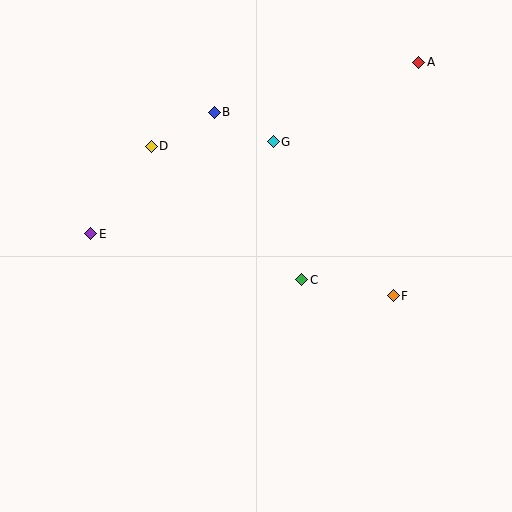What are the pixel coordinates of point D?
Point D is at (151, 146).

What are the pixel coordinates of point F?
Point F is at (393, 296).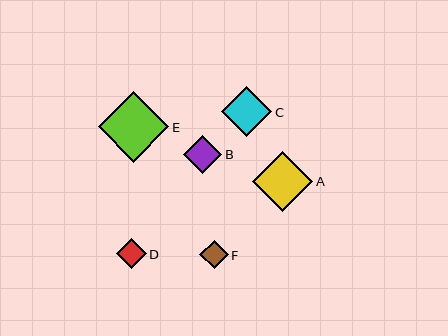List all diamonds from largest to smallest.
From largest to smallest: E, A, C, B, D, F.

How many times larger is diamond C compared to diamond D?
Diamond C is approximately 1.6 times the size of diamond D.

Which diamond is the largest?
Diamond E is the largest with a size of approximately 71 pixels.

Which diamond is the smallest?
Diamond F is the smallest with a size of approximately 28 pixels.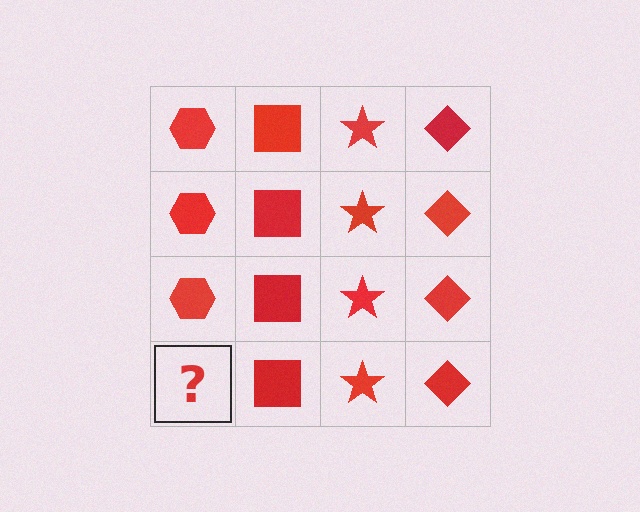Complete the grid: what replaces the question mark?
The question mark should be replaced with a red hexagon.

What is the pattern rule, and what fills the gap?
The rule is that each column has a consistent shape. The gap should be filled with a red hexagon.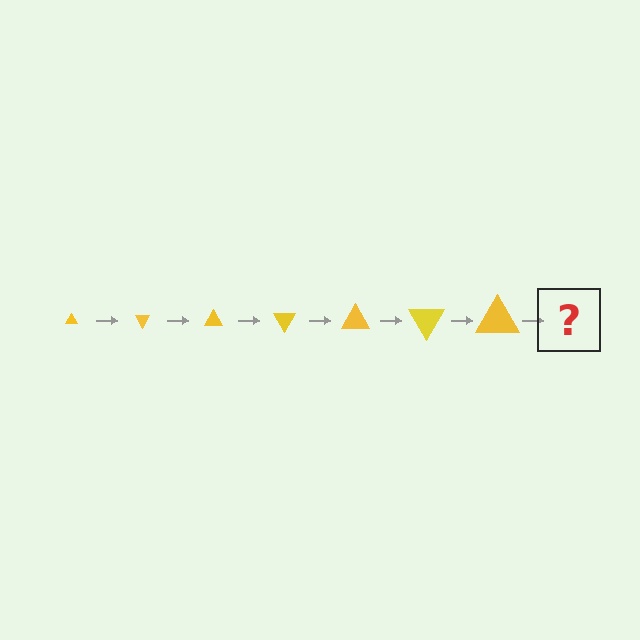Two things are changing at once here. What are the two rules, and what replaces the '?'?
The two rules are that the triangle grows larger each step and it rotates 60 degrees each step. The '?' should be a triangle, larger than the previous one and rotated 420 degrees from the start.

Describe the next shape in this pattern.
It should be a triangle, larger than the previous one and rotated 420 degrees from the start.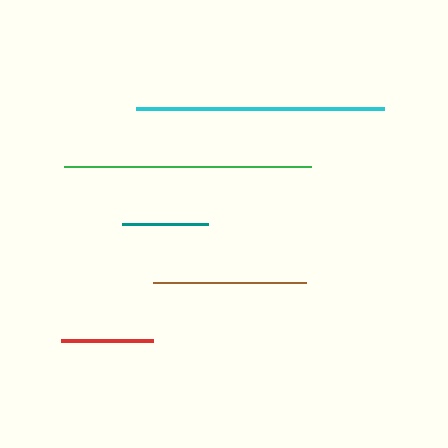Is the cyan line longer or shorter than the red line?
The cyan line is longer than the red line.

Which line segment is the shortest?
The teal line is the shortest at approximately 86 pixels.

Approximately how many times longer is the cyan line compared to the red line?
The cyan line is approximately 2.7 times the length of the red line.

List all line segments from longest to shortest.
From longest to shortest: cyan, green, brown, red, teal.